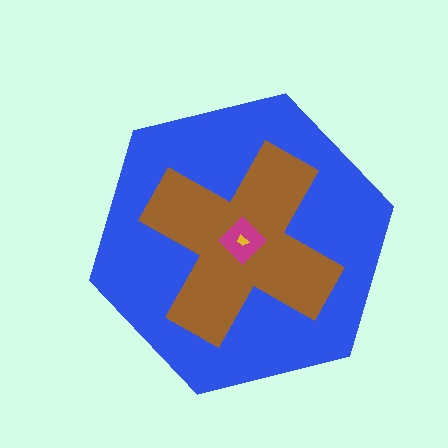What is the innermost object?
The yellow trapezoid.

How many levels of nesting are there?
4.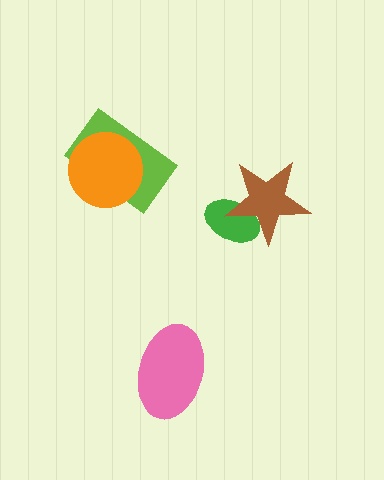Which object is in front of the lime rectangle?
The orange circle is in front of the lime rectangle.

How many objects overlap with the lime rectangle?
1 object overlaps with the lime rectangle.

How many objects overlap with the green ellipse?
1 object overlaps with the green ellipse.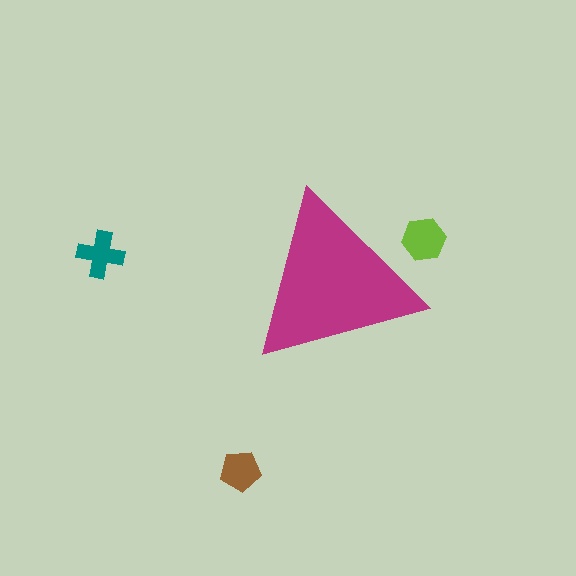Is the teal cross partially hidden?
No, the teal cross is fully visible.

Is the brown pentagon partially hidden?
No, the brown pentagon is fully visible.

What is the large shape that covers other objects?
A magenta triangle.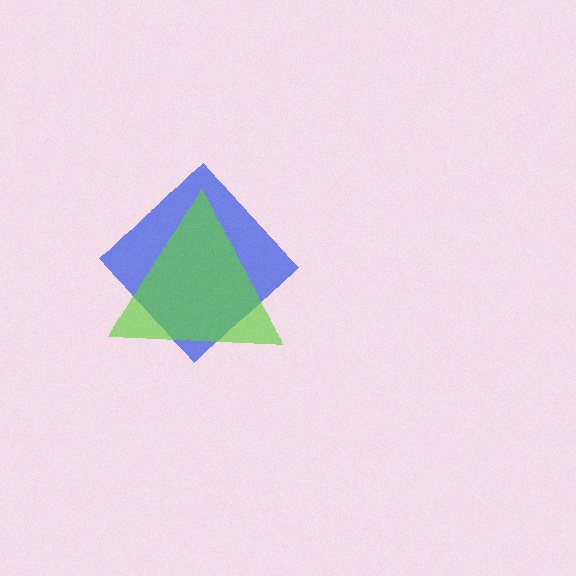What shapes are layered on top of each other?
The layered shapes are: a blue diamond, a lime triangle.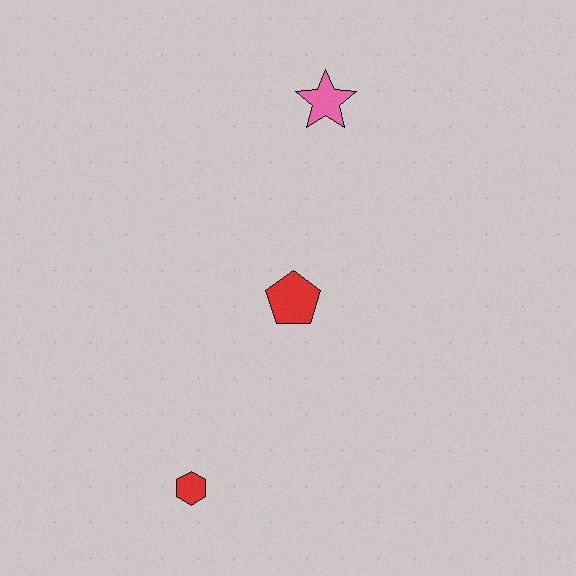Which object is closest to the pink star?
The red pentagon is closest to the pink star.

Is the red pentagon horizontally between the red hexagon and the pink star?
Yes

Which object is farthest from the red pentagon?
The red hexagon is farthest from the red pentagon.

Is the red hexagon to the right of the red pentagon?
No